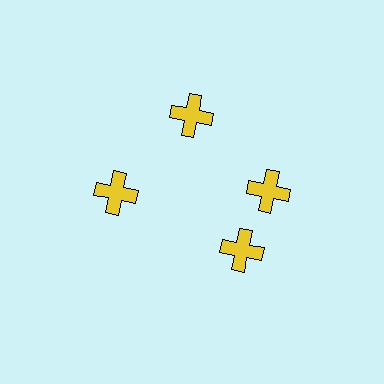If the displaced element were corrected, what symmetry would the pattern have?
It would have 4-fold rotational symmetry — the pattern would map onto itself every 90 degrees.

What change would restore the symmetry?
The symmetry would be restored by rotating it back into even spacing with its neighbors so that all 4 crosses sit at equal angles and equal distance from the center.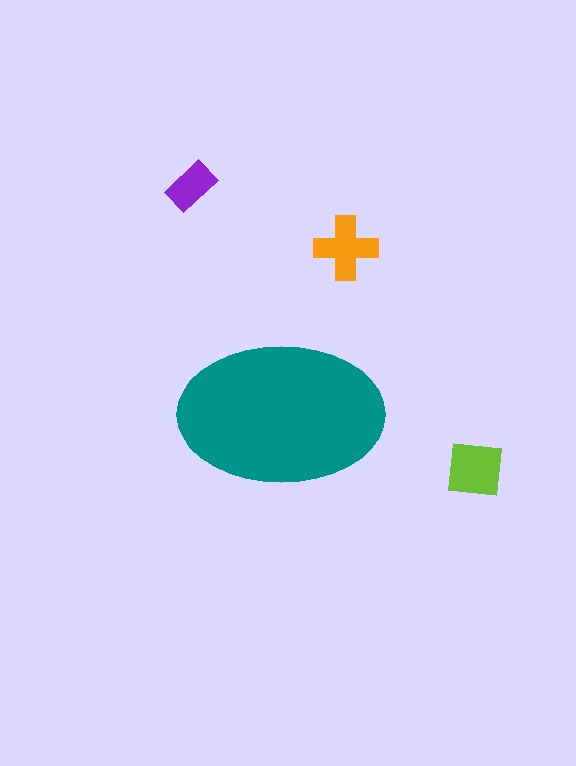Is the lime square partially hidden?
No, the lime square is fully visible.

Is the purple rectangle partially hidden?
No, the purple rectangle is fully visible.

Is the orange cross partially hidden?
No, the orange cross is fully visible.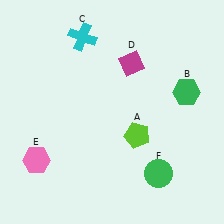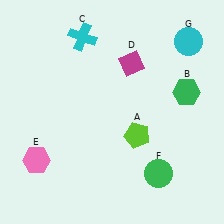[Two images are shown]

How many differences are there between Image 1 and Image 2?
There is 1 difference between the two images.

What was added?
A cyan circle (G) was added in Image 2.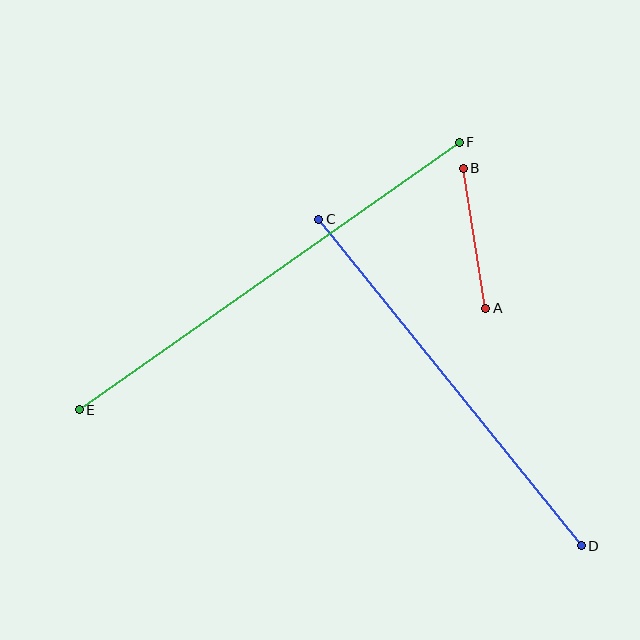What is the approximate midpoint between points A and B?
The midpoint is at approximately (475, 238) pixels.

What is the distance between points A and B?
The distance is approximately 142 pixels.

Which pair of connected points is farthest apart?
Points E and F are farthest apart.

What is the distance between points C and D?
The distance is approximately 419 pixels.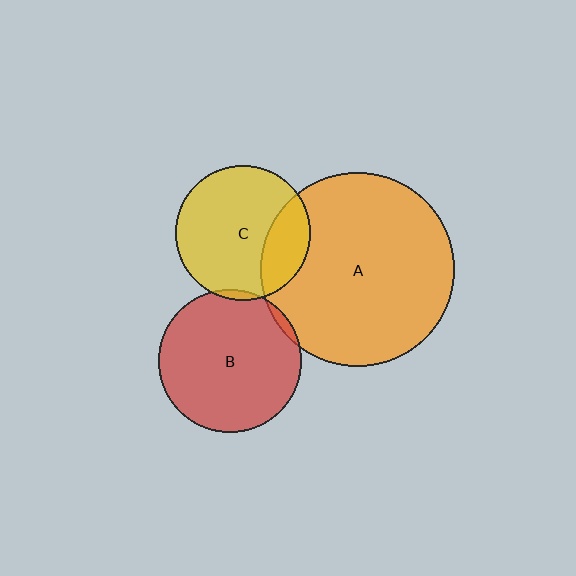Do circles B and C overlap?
Yes.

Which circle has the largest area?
Circle A (orange).